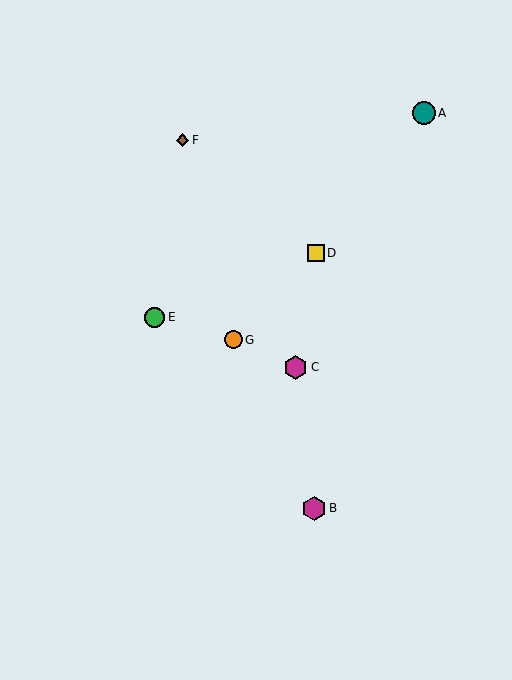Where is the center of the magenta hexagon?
The center of the magenta hexagon is at (314, 508).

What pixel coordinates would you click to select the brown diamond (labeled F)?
Click at (183, 140) to select the brown diamond F.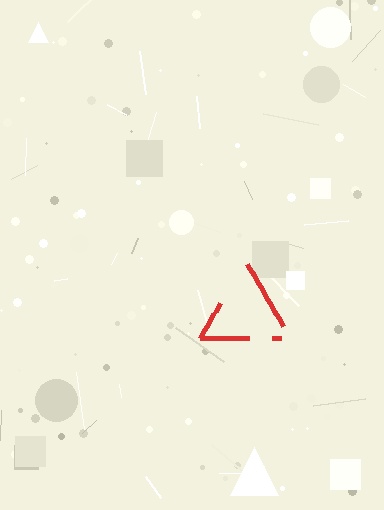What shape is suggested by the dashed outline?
The dashed outline suggests a triangle.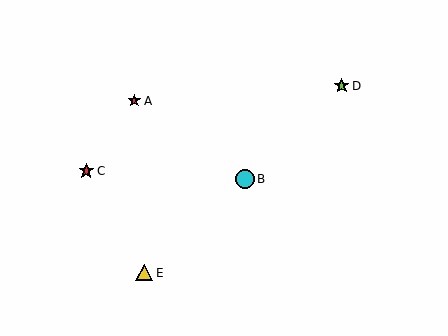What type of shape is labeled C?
Shape C is a red star.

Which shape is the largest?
The cyan circle (labeled B) is the largest.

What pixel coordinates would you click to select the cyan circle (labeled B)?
Click at (245, 179) to select the cyan circle B.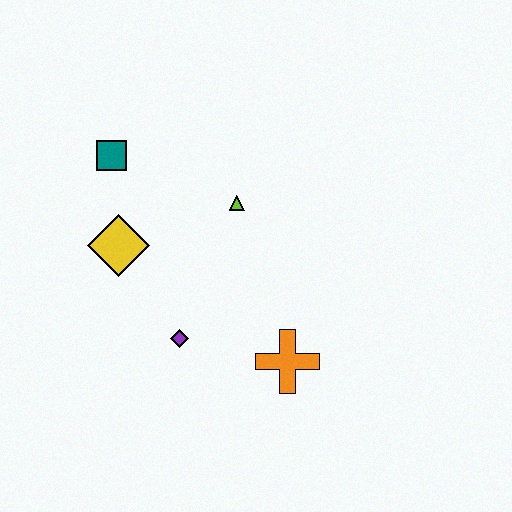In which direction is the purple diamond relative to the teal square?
The purple diamond is below the teal square.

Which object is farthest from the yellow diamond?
The orange cross is farthest from the yellow diamond.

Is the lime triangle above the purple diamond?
Yes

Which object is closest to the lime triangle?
The yellow diamond is closest to the lime triangle.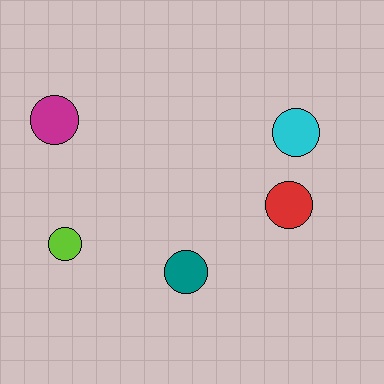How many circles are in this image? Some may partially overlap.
There are 5 circles.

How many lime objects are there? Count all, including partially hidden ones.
There is 1 lime object.